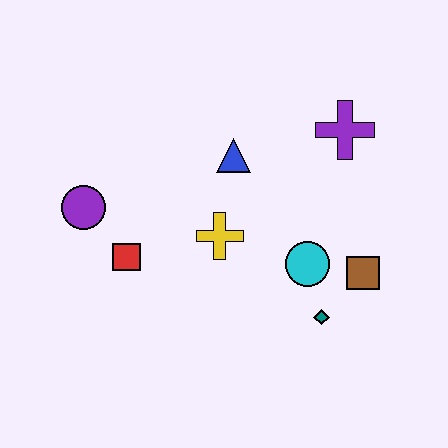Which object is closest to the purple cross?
The blue triangle is closest to the purple cross.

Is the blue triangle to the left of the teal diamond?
Yes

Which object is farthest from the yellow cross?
The purple cross is farthest from the yellow cross.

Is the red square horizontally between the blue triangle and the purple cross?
No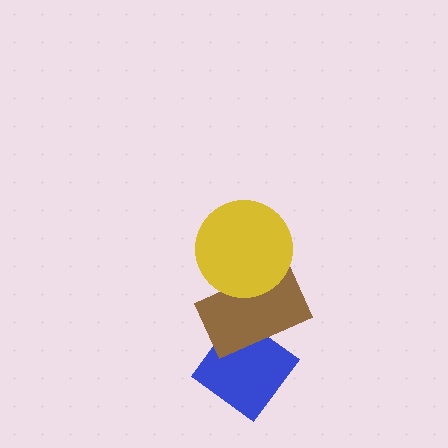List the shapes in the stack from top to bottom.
From top to bottom: the yellow circle, the brown rectangle, the blue diamond.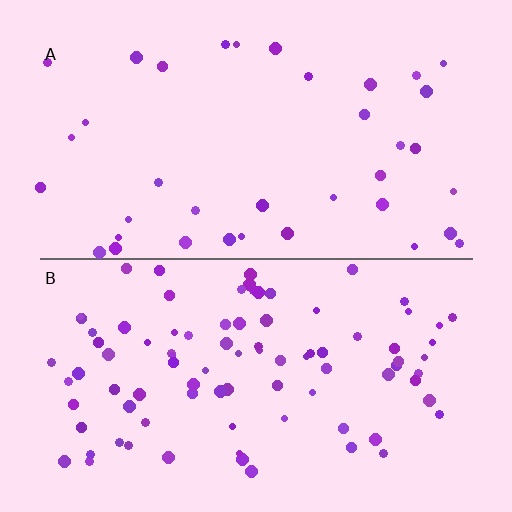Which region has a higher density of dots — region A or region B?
B (the bottom).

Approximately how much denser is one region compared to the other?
Approximately 2.4× — region B over region A.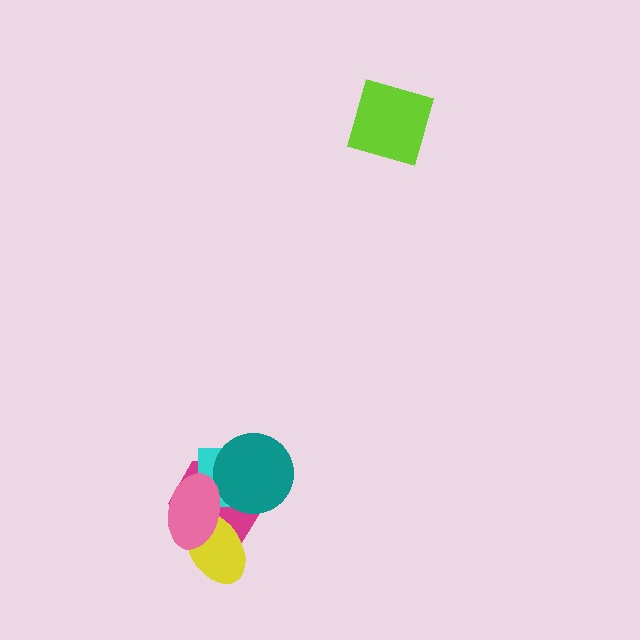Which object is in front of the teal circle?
The pink ellipse is in front of the teal circle.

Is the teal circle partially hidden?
Yes, it is partially covered by another shape.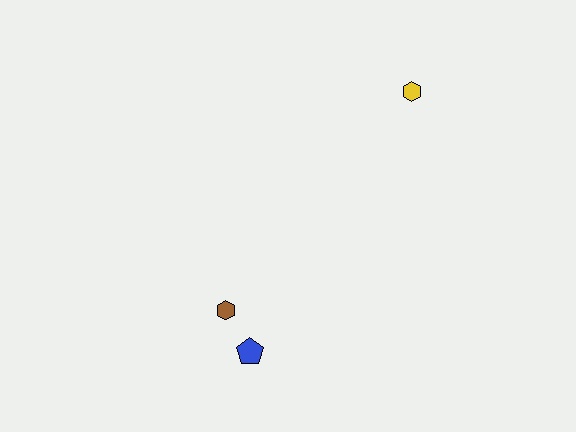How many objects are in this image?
There are 3 objects.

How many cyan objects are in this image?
There are no cyan objects.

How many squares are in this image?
There are no squares.